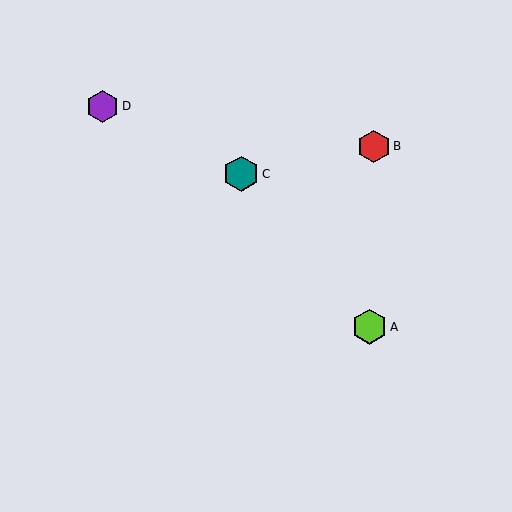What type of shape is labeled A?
Shape A is a lime hexagon.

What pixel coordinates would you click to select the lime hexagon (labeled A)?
Click at (370, 327) to select the lime hexagon A.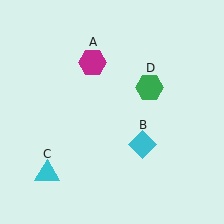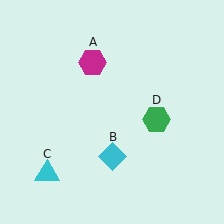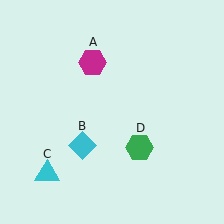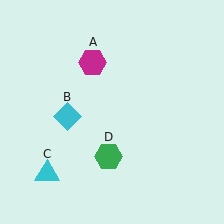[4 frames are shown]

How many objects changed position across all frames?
2 objects changed position: cyan diamond (object B), green hexagon (object D).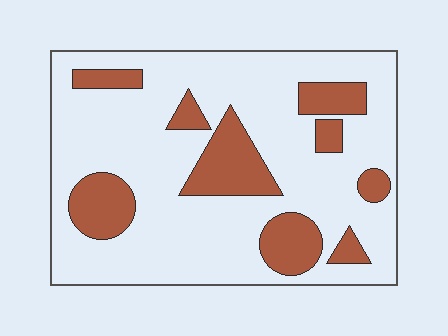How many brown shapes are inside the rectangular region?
9.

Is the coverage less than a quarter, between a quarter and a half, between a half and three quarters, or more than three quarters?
Less than a quarter.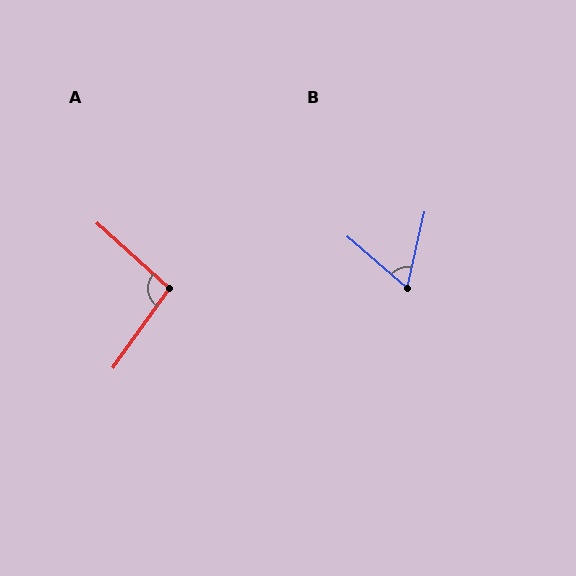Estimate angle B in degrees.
Approximately 62 degrees.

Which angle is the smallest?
B, at approximately 62 degrees.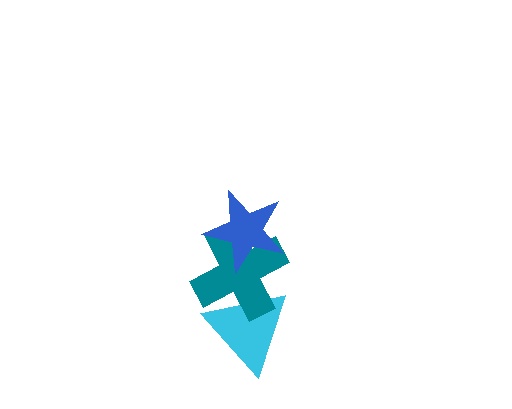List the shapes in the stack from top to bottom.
From top to bottom: the blue star, the teal cross, the cyan triangle.